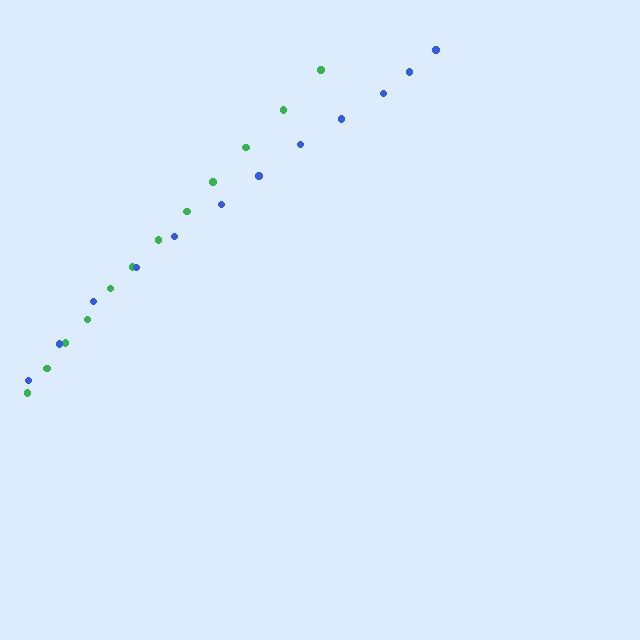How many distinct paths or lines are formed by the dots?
There are 2 distinct paths.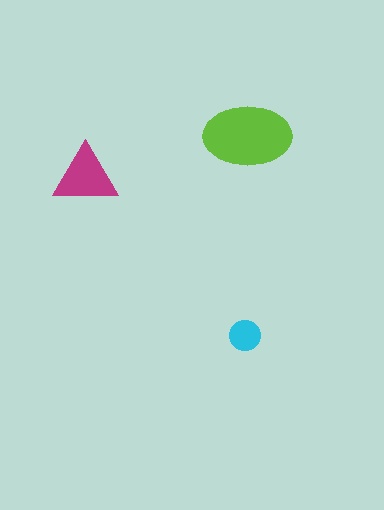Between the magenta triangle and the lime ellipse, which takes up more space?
The lime ellipse.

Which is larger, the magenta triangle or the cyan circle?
The magenta triangle.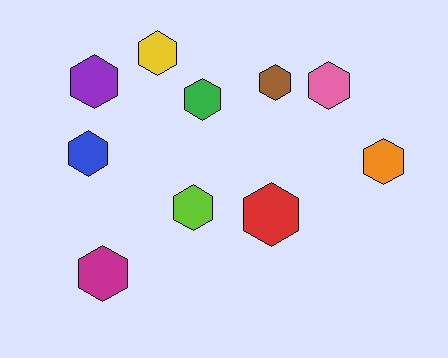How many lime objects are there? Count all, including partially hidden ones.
There is 1 lime object.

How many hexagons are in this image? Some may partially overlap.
There are 10 hexagons.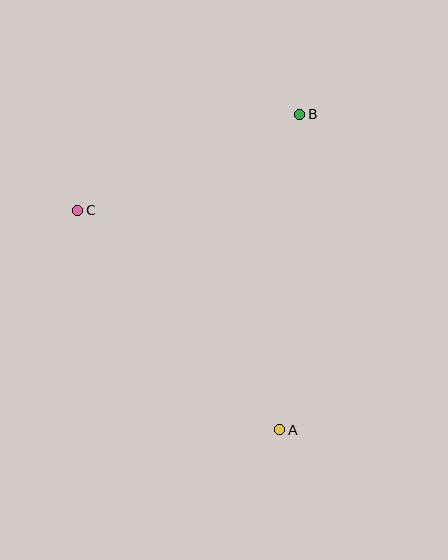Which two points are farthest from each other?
Points A and B are farthest from each other.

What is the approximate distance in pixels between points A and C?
The distance between A and C is approximately 298 pixels.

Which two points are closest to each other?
Points B and C are closest to each other.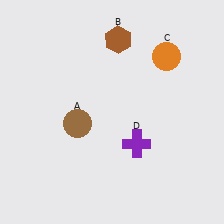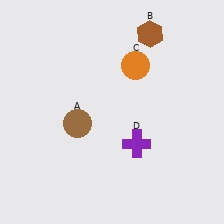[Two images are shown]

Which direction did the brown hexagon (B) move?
The brown hexagon (B) moved right.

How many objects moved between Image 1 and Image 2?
2 objects moved between the two images.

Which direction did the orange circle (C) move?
The orange circle (C) moved left.